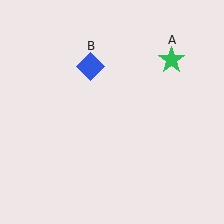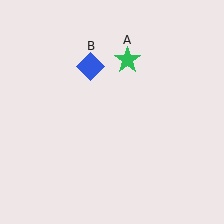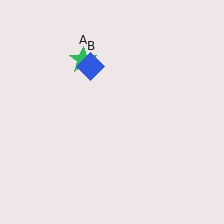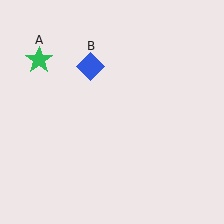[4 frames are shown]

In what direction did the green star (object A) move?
The green star (object A) moved left.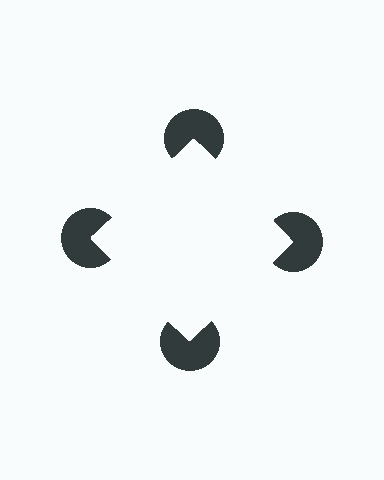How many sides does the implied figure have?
4 sides.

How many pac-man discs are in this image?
There are 4 — one at each vertex of the illusory square.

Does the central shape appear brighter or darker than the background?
It typically appears slightly brighter than the background, even though no actual brightness change is drawn.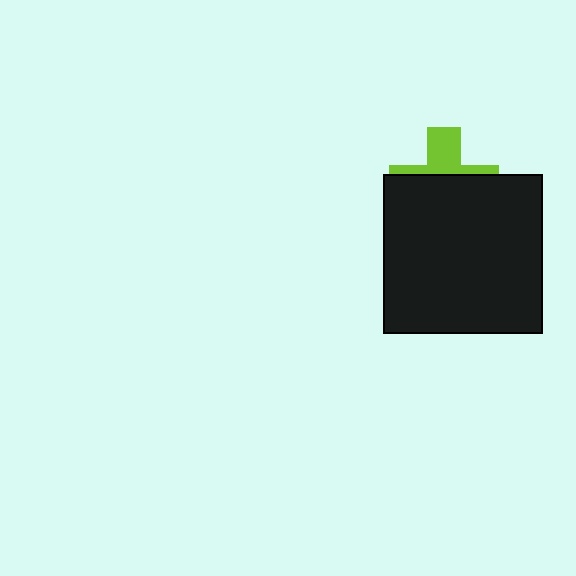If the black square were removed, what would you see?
You would see the complete lime cross.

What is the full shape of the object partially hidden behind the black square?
The partially hidden object is a lime cross.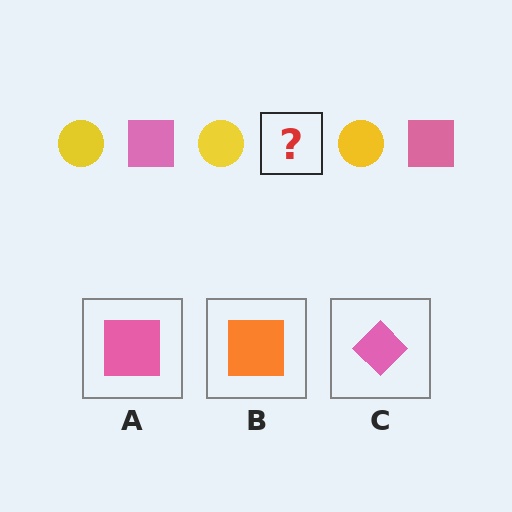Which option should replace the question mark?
Option A.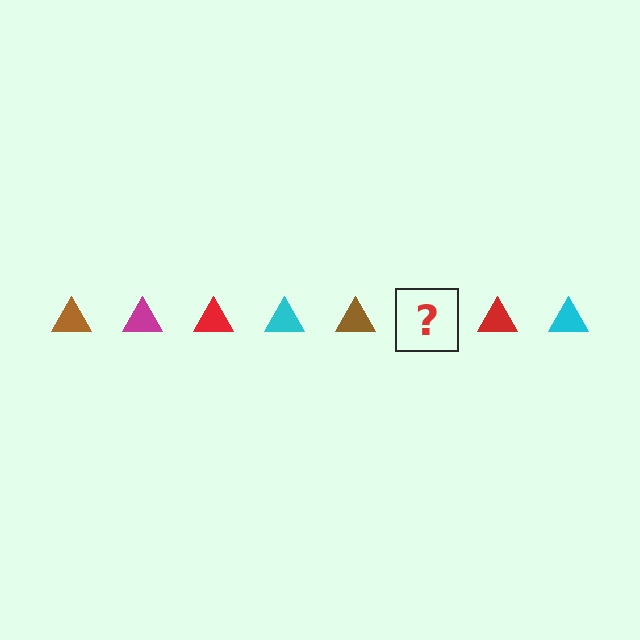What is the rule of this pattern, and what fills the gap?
The rule is that the pattern cycles through brown, magenta, red, cyan triangles. The gap should be filled with a magenta triangle.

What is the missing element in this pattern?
The missing element is a magenta triangle.